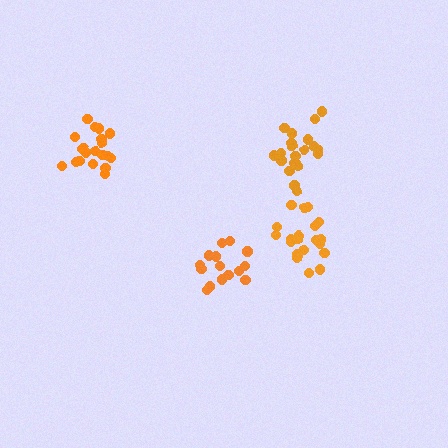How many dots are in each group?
Group 1: 20 dots, Group 2: 21 dots, Group 3: 20 dots, Group 4: 15 dots (76 total).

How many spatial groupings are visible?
There are 4 spatial groupings.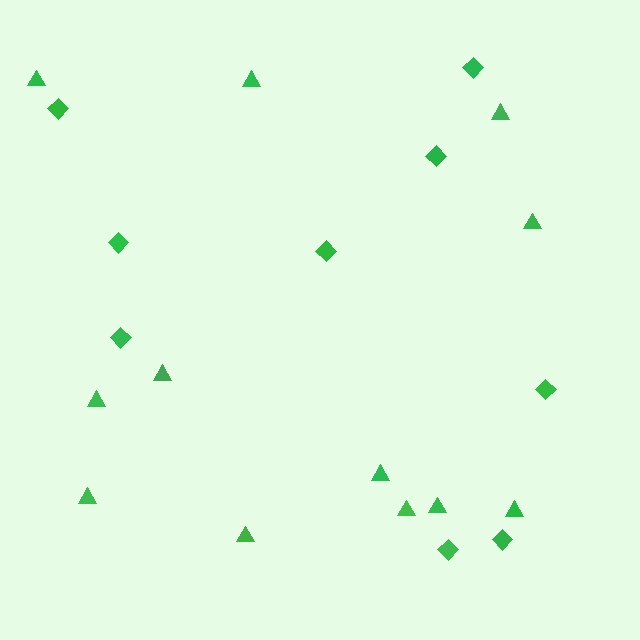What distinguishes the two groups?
There are 2 groups: one group of triangles (12) and one group of diamonds (9).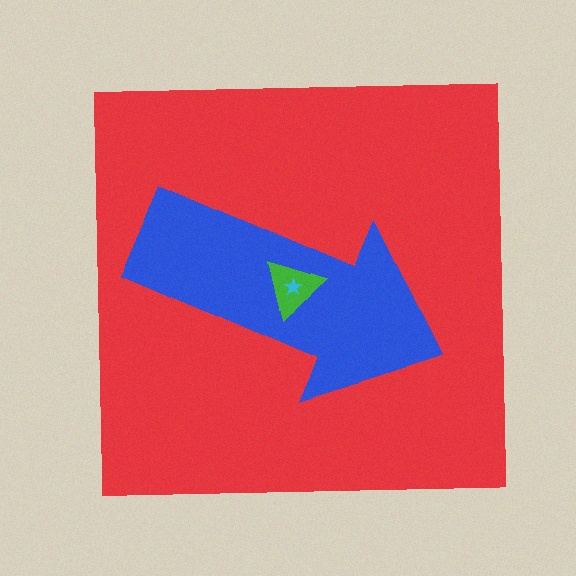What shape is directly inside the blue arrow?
The green triangle.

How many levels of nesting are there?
4.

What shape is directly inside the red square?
The blue arrow.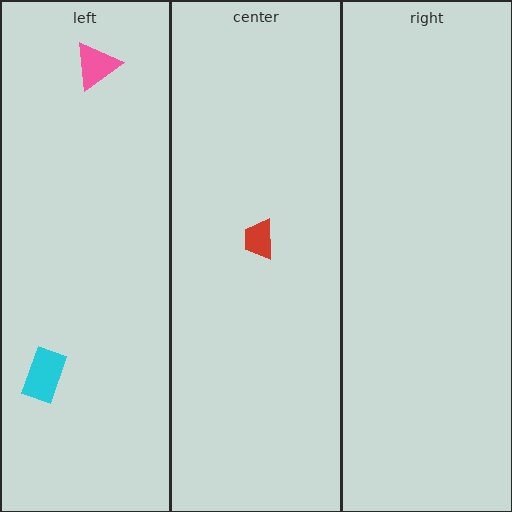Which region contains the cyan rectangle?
The left region.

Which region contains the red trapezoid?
The center region.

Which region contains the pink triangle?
The left region.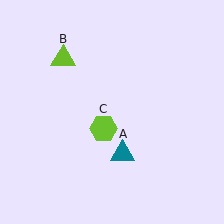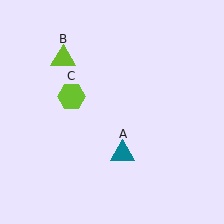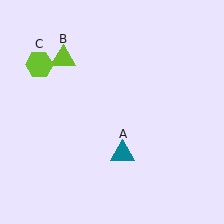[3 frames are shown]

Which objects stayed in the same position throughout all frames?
Teal triangle (object A) and lime triangle (object B) remained stationary.